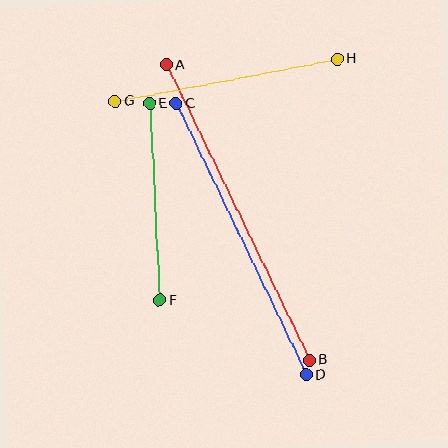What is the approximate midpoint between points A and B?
The midpoint is at approximately (238, 213) pixels.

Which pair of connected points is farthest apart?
Points A and B are farthest apart.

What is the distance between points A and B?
The distance is approximately 328 pixels.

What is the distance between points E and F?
The distance is approximately 197 pixels.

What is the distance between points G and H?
The distance is approximately 226 pixels.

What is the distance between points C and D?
The distance is approximately 301 pixels.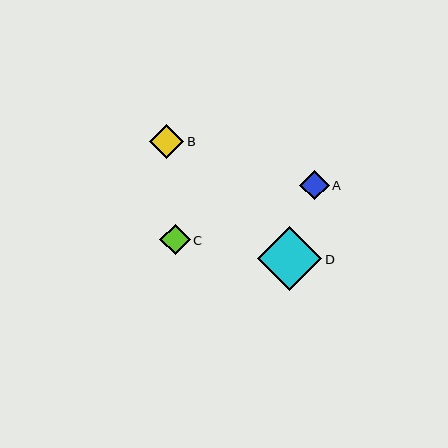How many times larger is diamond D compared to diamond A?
Diamond D is approximately 2.2 times the size of diamond A.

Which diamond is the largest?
Diamond D is the largest with a size of approximately 64 pixels.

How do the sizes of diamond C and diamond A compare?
Diamond C and diamond A are approximately the same size.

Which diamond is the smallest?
Diamond A is the smallest with a size of approximately 29 pixels.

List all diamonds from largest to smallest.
From largest to smallest: D, B, C, A.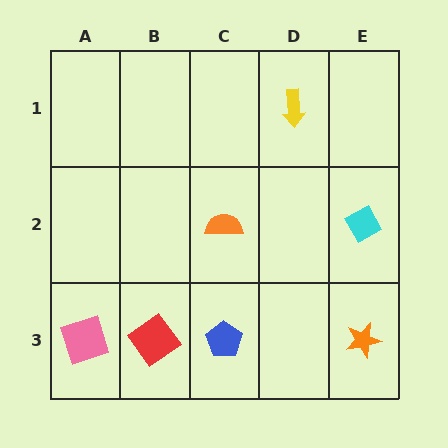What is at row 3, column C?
A blue pentagon.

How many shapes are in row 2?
2 shapes.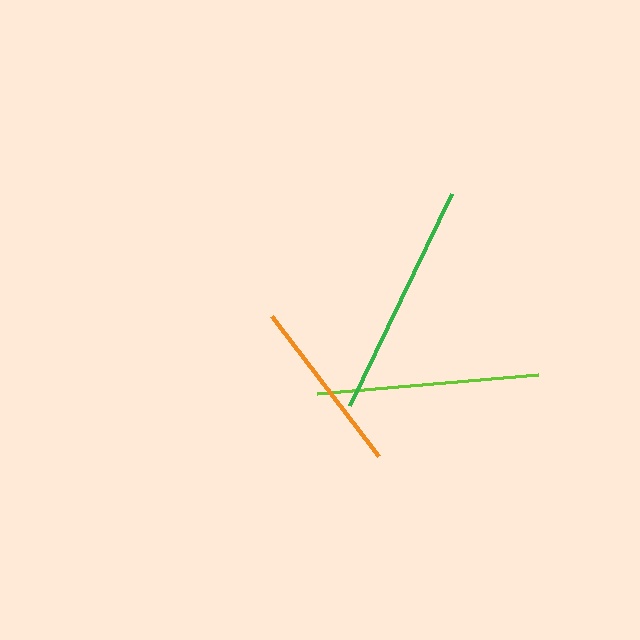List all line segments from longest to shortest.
From longest to shortest: green, lime, orange.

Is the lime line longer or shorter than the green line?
The green line is longer than the lime line.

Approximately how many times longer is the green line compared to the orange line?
The green line is approximately 1.3 times the length of the orange line.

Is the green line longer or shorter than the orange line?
The green line is longer than the orange line.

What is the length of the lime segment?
The lime segment is approximately 222 pixels long.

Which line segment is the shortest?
The orange line is the shortest at approximately 176 pixels.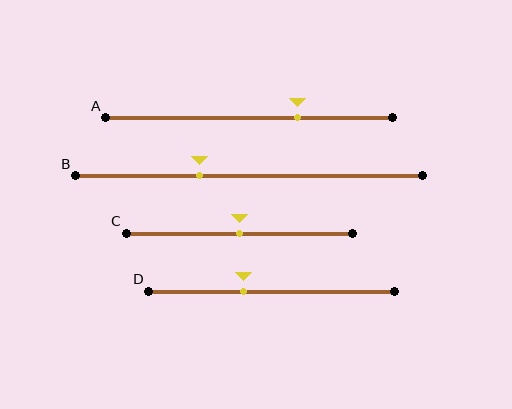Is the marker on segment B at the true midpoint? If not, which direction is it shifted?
No, the marker on segment B is shifted to the left by about 14% of the segment length.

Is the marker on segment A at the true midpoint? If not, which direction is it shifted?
No, the marker on segment A is shifted to the right by about 17% of the segment length.